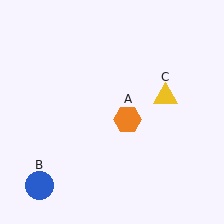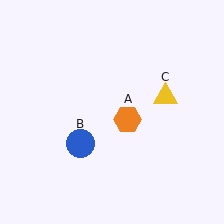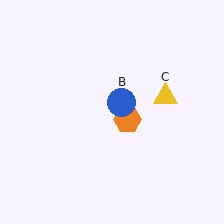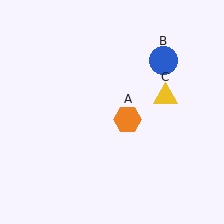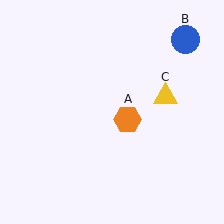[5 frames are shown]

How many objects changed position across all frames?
1 object changed position: blue circle (object B).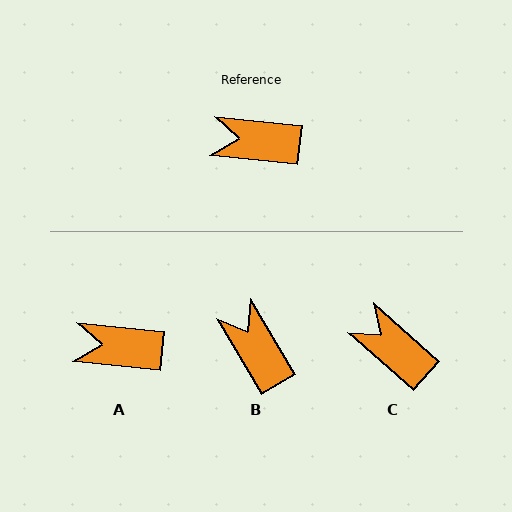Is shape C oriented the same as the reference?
No, it is off by about 36 degrees.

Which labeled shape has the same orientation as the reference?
A.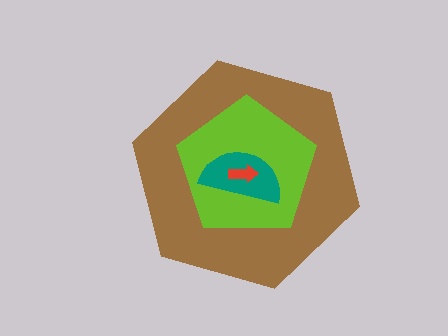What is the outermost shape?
The brown hexagon.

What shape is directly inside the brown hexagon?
The lime pentagon.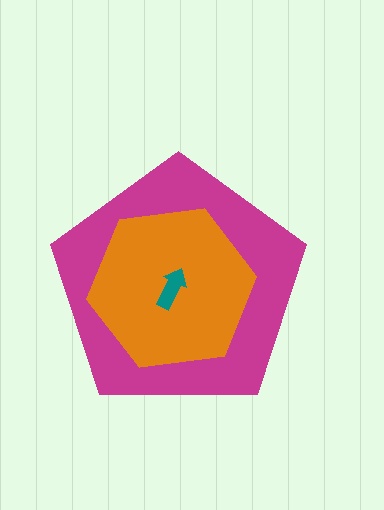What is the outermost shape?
The magenta pentagon.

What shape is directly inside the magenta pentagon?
The orange hexagon.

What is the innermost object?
The teal arrow.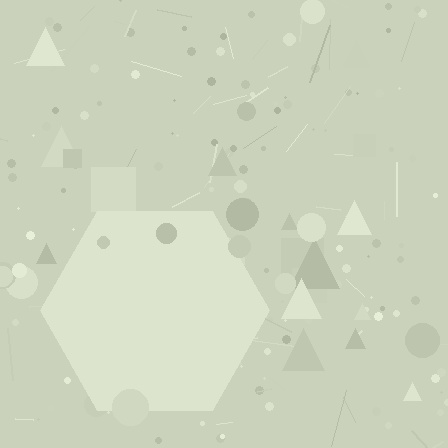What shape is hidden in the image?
A hexagon is hidden in the image.